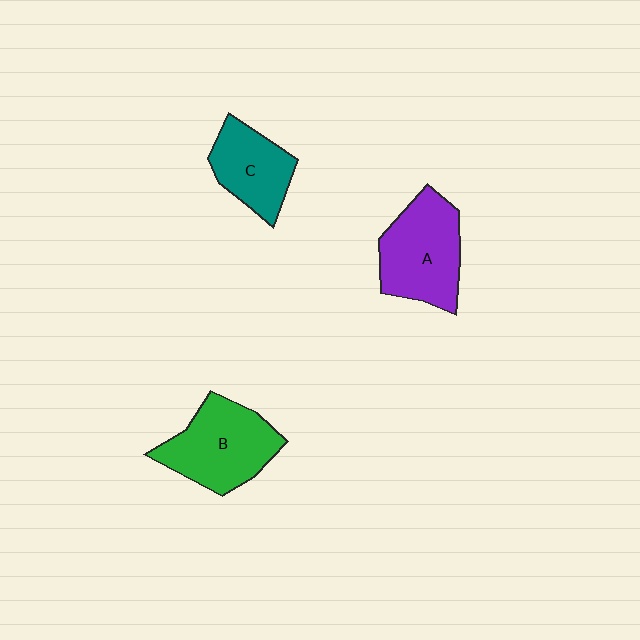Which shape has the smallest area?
Shape C (teal).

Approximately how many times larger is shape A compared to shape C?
Approximately 1.4 times.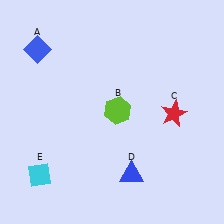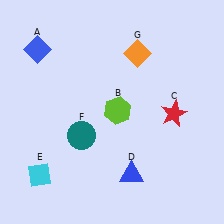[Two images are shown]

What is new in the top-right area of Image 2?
An orange diamond (G) was added in the top-right area of Image 2.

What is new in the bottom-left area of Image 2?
A teal circle (F) was added in the bottom-left area of Image 2.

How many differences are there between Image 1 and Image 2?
There are 2 differences between the two images.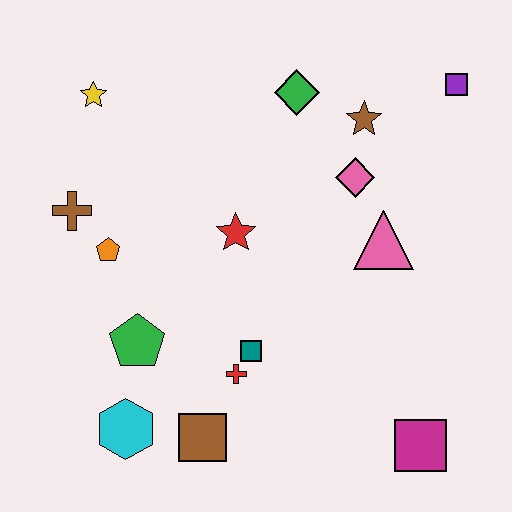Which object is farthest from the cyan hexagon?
The purple square is farthest from the cyan hexagon.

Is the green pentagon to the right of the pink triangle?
No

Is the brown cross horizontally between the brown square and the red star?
No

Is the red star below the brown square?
No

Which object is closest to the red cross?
The teal square is closest to the red cross.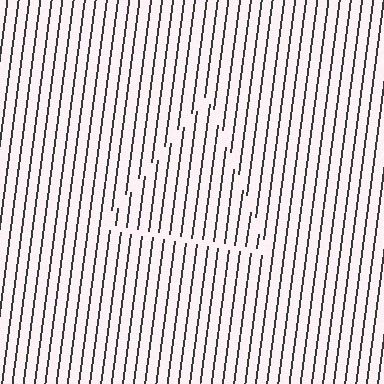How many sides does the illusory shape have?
3 sides — the line-ends trace a triangle.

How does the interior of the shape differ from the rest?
The interior of the shape contains the same grating, shifted by half a period — the contour is defined by the phase discontinuity where line-ends from the inner and outer gratings abut.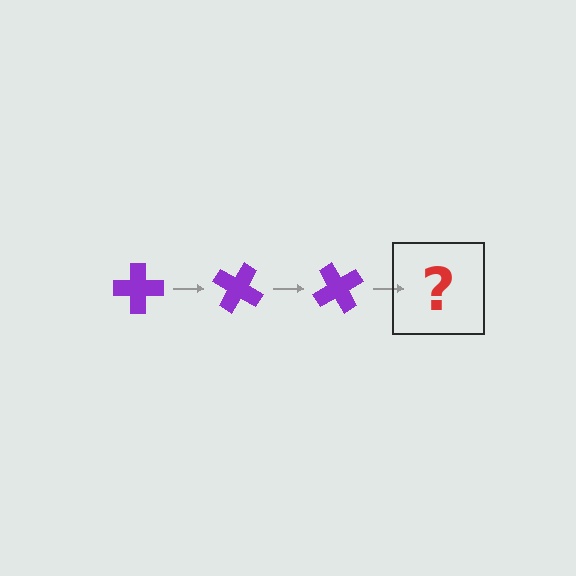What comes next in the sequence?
The next element should be a purple cross rotated 90 degrees.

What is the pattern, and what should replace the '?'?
The pattern is that the cross rotates 30 degrees each step. The '?' should be a purple cross rotated 90 degrees.